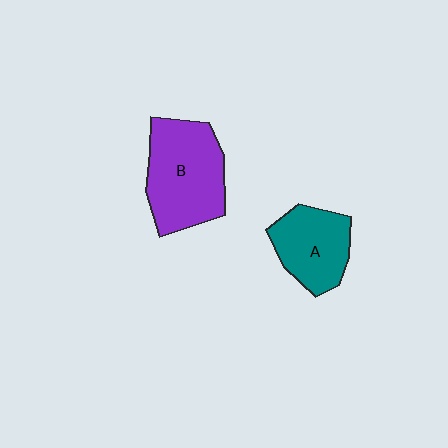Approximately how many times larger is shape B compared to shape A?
Approximately 1.4 times.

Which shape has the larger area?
Shape B (purple).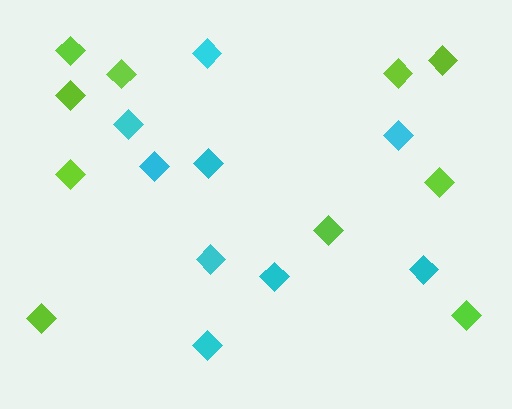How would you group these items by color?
There are 2 groups: one group of cyan diamonds (9) and one group of lime diamonds (10).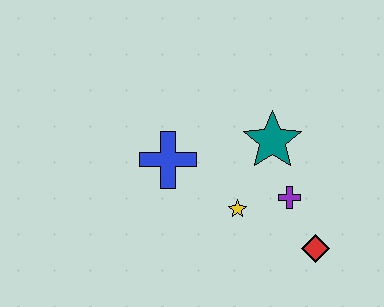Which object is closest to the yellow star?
The purple cross is closest to the yellow star.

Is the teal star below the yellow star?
No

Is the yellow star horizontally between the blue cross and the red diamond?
Yes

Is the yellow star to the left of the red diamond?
Yes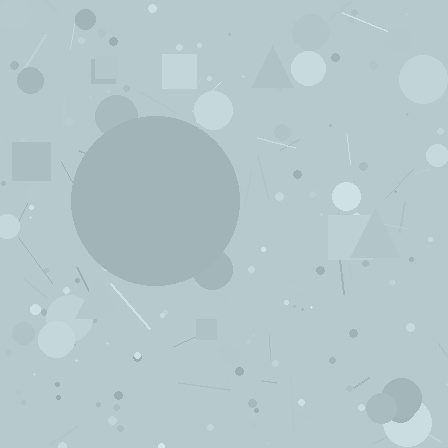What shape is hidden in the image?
A circle is hidden in the image.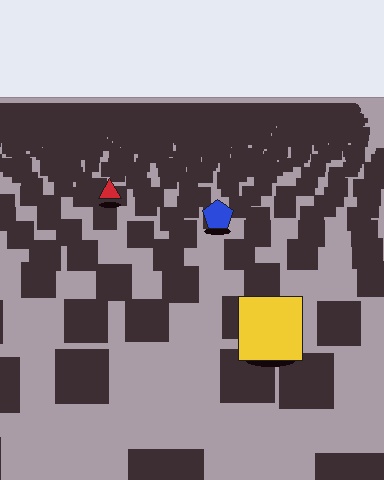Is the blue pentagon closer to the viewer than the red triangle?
Yes. The blue pentagon is closer — you can tell from the texture gradient: the ground texture is coarser near it.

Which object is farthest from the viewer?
The red triangle is farthest from the viewer. It appears smaller and the ground texture around it is denser.